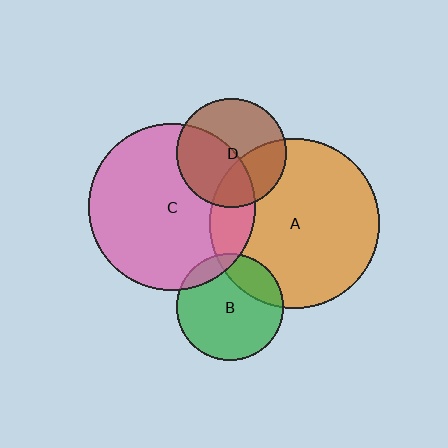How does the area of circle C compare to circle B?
Approximately 2.4 times.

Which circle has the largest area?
Circle A (orange).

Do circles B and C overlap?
Yes.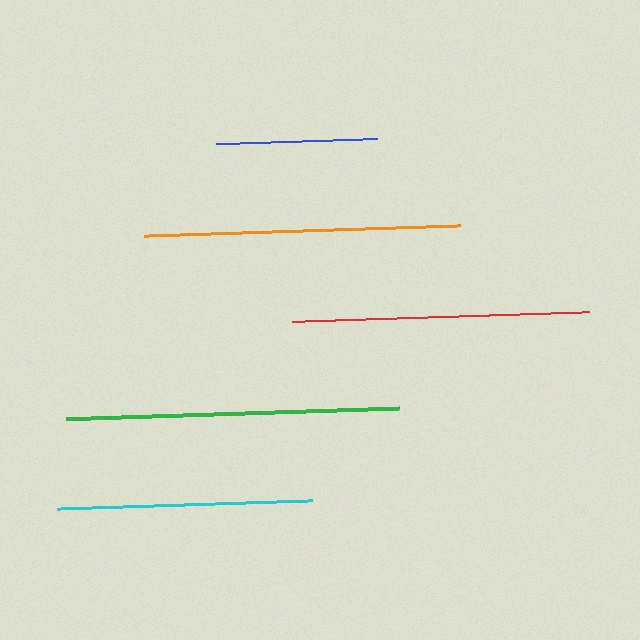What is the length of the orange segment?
The orange segment is approximately 317 pixels long.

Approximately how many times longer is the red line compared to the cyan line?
The red line is approximately 1.2 times the length of the cyan line.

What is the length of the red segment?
The red segment is approximately 298 pixels long.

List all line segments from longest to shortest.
From longest to shortest: green, orange, red, cyan, blue.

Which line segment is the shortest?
The blue line is the shortest at approximately 161 pixels.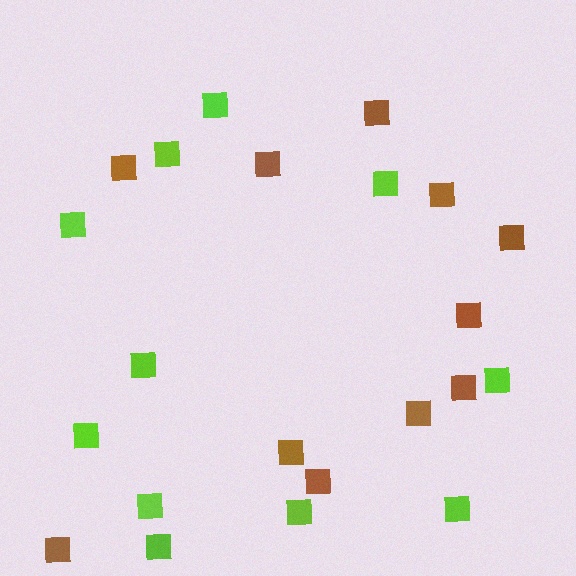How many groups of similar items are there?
There are 2 groups: one group of brown squares (11) and one group of lime squares (11).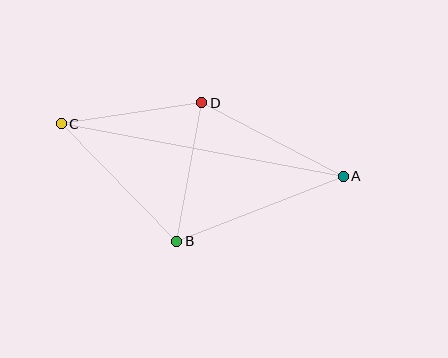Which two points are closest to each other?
Points B and D are closest to each other.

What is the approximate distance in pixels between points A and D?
The distance between A and D is approximately 159 pixels.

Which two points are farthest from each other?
Points A and C are farthest from each other.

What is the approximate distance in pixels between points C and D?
The distance between C and D is approximately 142 pixels.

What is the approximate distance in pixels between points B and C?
The distance between B and C is approximately 165 pixels.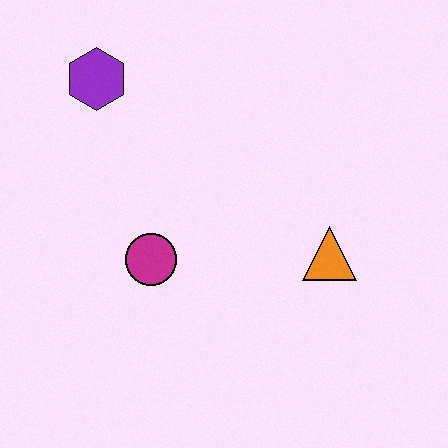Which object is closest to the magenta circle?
The orange triangle is closest to the magenta circle.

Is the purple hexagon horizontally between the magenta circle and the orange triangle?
No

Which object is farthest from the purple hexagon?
The orange triangle is farthest from the purple hexagon.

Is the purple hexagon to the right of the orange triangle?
No